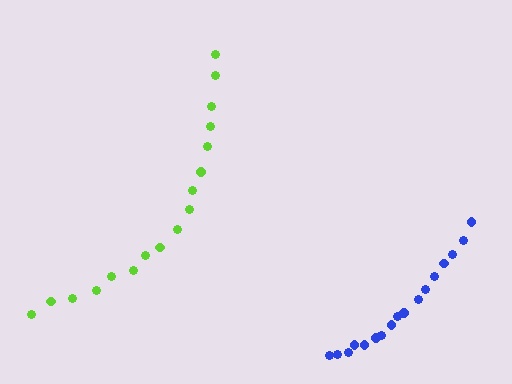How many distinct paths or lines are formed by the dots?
There are 2 distinct paths.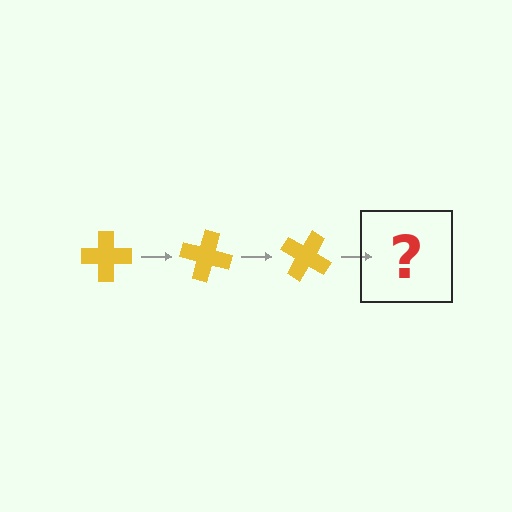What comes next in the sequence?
The next element should be a yellow cross rotated 45 degrees.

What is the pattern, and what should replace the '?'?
The pattern is that the cross rotates 15 degrees each step. The '?' should be a yellow cross rotated 45 degrees.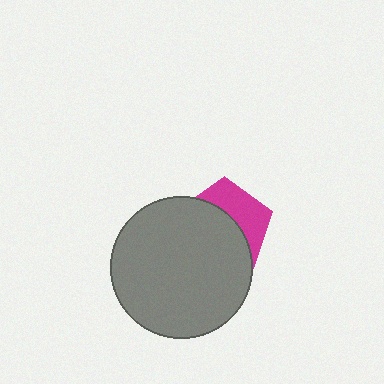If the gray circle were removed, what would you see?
You would see the complete magenta pentagon.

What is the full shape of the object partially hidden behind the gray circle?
The partially hidden object is a magenta pentagon.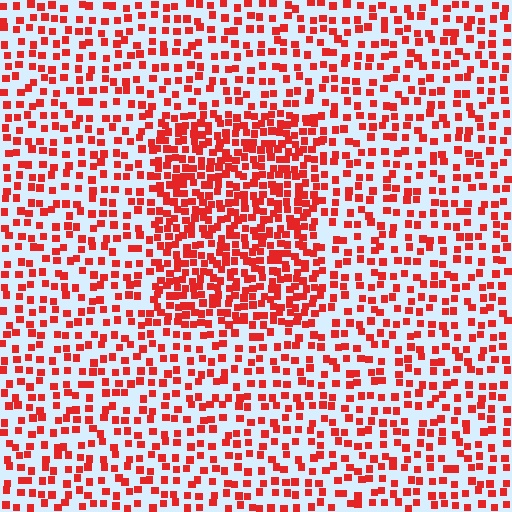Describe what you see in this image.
The image contains small red elements arranged at two different densities. A rectangle-shaped region is visible where the elements are more densely packed than the surrounding area.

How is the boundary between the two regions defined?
The boundary is defined by a change in element density (approximately 2.0x ratio). All elements are the same color, size, and shape.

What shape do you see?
I see a rectangle.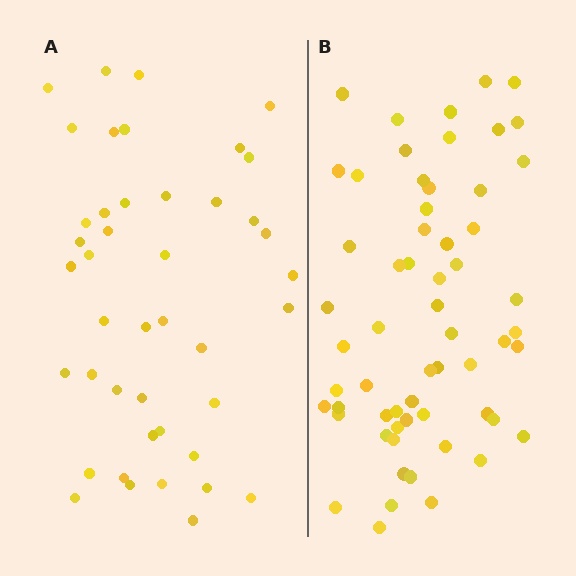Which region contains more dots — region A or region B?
Region B (the right region) has more dots.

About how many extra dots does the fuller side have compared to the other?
Region B has approximately 15 more dots than region A.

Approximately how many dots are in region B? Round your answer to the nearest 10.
About 60 dots.